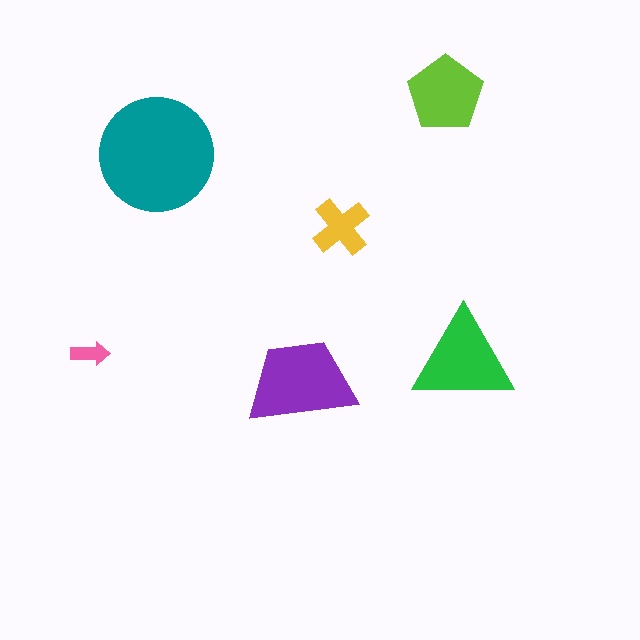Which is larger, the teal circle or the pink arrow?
The teal circle.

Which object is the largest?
The teal circle.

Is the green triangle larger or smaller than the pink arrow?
Larger.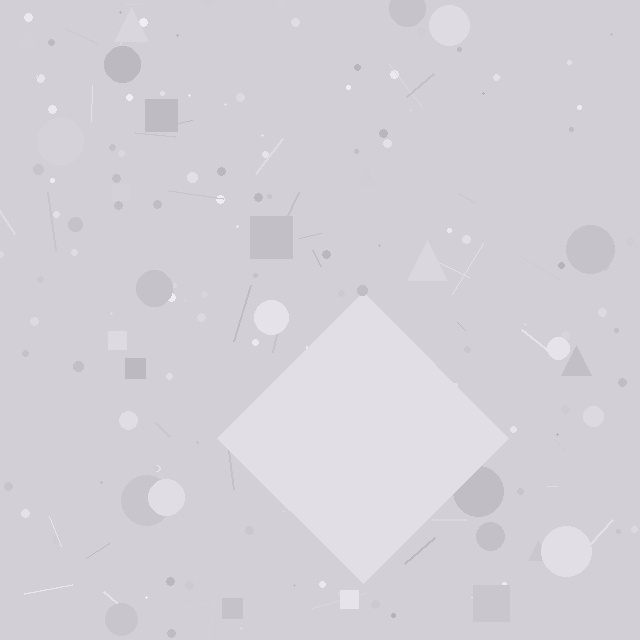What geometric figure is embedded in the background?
A diamond is embedded in the background.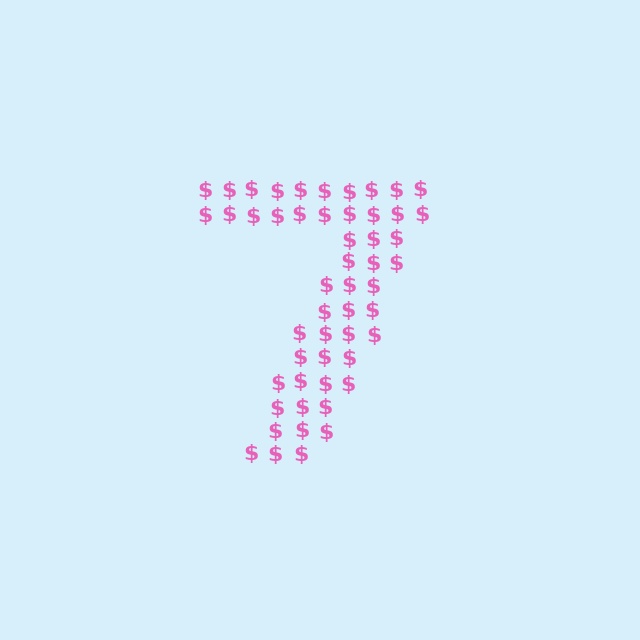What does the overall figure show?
The overall figure shows the digit 7.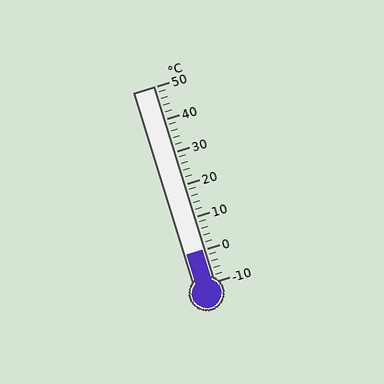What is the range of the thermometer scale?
The thermometer scale ranges from -10°C to 50°C.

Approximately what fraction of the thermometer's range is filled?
The thermometer is filled to approximately 15% of its range.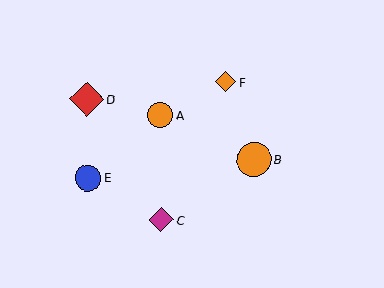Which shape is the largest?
The orange circle (labeled B) is the largest.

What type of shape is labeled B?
Shape B is an orange circle.